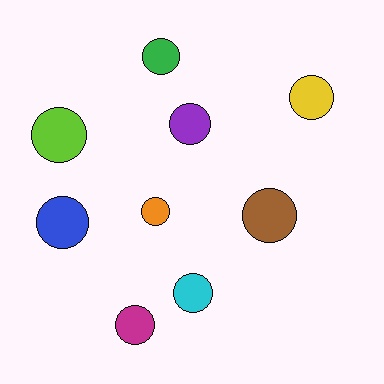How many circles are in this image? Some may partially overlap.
There are 9 circles.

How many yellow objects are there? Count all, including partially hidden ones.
There is 1 yellow object.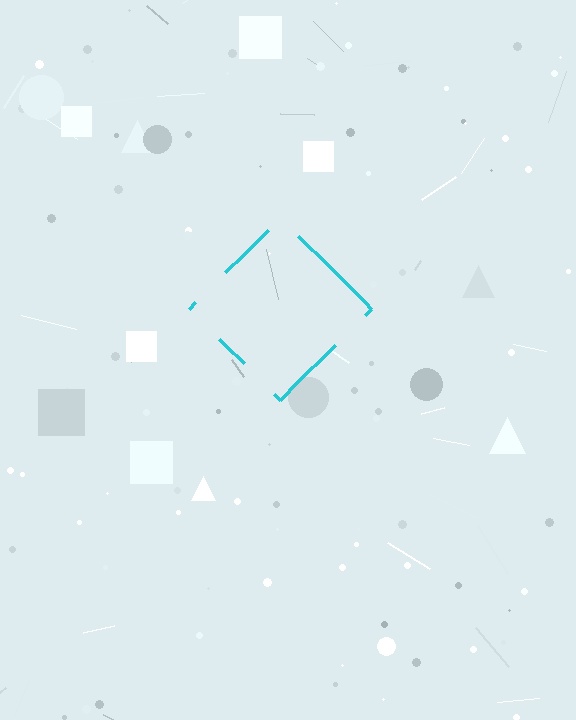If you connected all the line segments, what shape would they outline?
They would outline a diamond.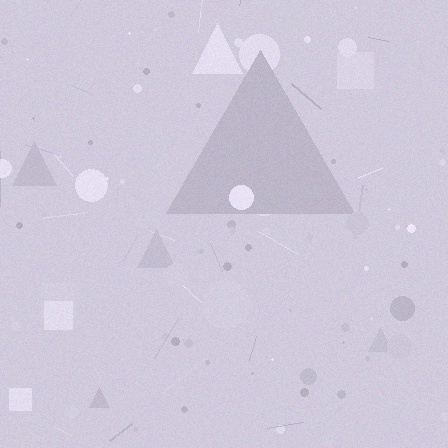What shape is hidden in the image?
A triangle is hidden in the image.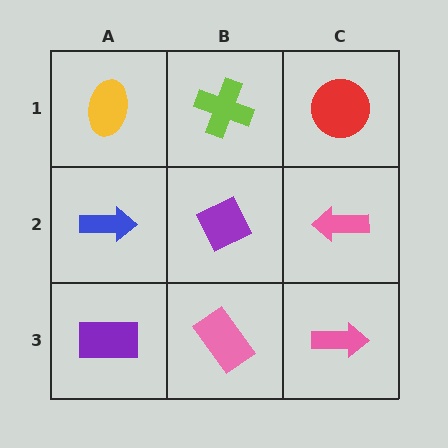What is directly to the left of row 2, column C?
A purple diamond.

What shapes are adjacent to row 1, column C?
A pink arrow (row 2, column C), a lime cross (row 1, column B).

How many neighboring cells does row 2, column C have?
3.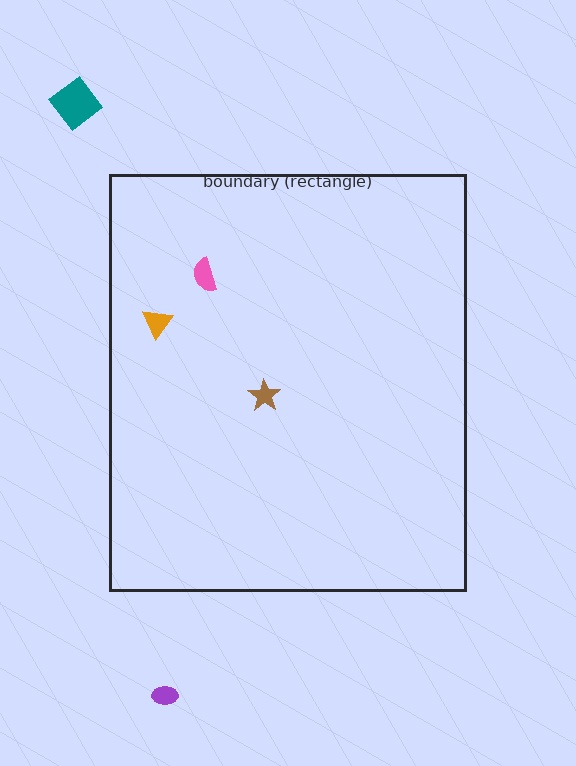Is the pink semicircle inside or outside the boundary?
Inside.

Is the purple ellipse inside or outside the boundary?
Outside.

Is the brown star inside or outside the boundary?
Inside.